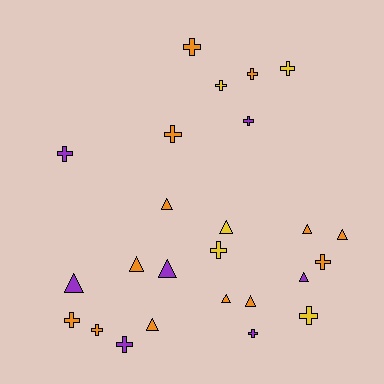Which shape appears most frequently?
Cross, with 14 objects.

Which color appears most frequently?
Orange, with 13 objects.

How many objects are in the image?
There are 25 objects.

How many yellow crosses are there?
There are 4 yellow crosses.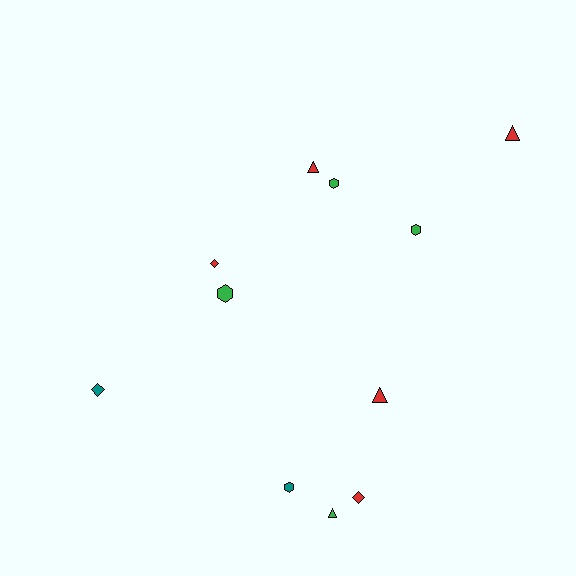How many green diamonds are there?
There are no green diamonds.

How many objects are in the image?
There are 11 objects.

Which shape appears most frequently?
Triangle, with 4 objects.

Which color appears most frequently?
Red, with 5 objects.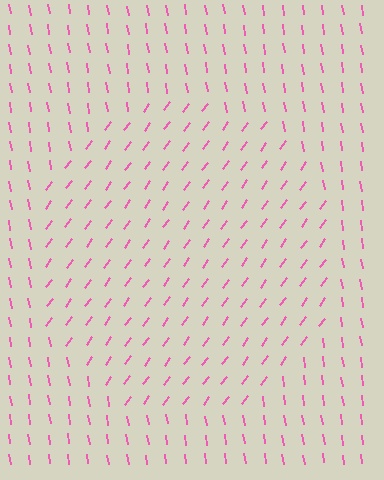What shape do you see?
I see a circle.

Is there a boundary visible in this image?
Yes, there is a texture boundary formed by a change in line orientation.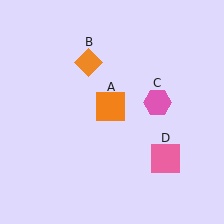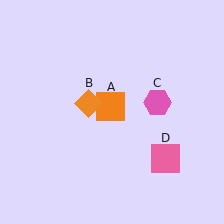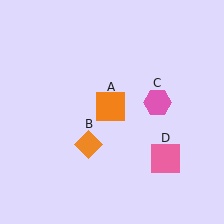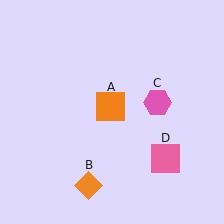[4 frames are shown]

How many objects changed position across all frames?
1 object changed position: orange diamond (object B).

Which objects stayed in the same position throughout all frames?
Orange square (object A) and pink hexagon (object C) and pink square (object D) remained stationary.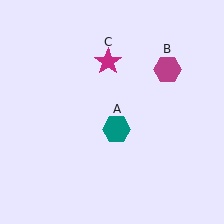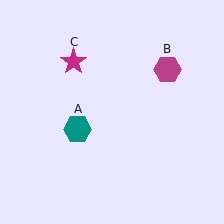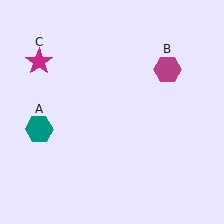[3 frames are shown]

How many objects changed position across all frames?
2 objects changed position: teal hexagon (object A), magenta star (object C).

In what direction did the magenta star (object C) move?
The magenta star (object C) moved left.